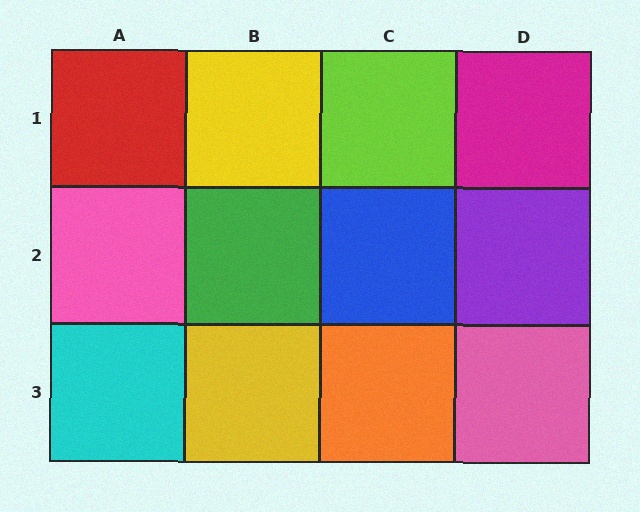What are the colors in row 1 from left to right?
Red, yellow, lime, magenta.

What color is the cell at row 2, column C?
Blue.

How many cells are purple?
1 cell is purple.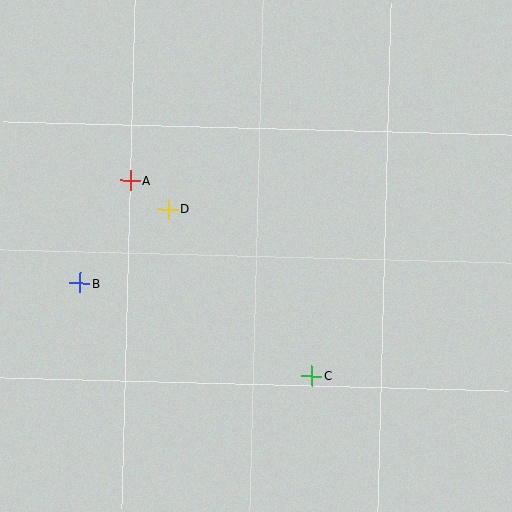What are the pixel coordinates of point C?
Point C is at (312, 375).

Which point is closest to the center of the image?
Point D at (168, 209) is closest to the center.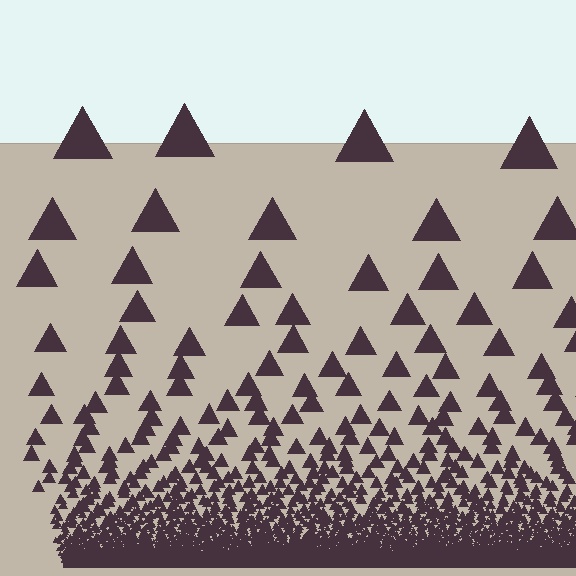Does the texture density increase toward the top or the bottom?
Density increases toward the bottom.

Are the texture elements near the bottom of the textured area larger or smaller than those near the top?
Smaller. The gradient is inverted — elements near the bottom are smaller and denser.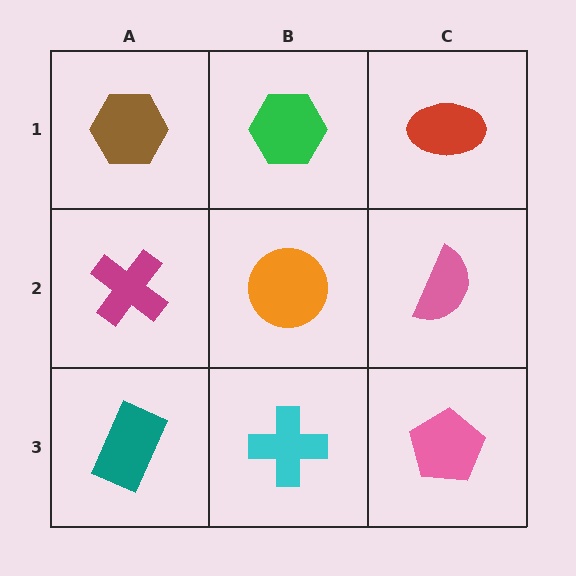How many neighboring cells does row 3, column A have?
2.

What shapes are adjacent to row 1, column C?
A pink semicircle (row 2, column C), a green hexagon (row 1, column B).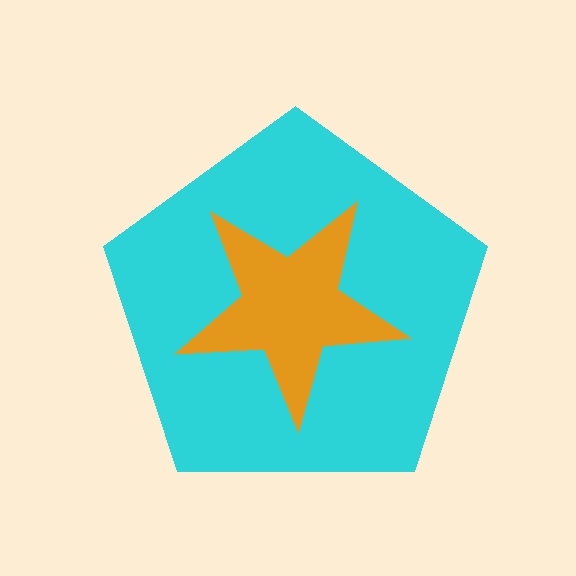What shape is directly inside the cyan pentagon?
The orange star.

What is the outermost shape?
The cyan pentagon.